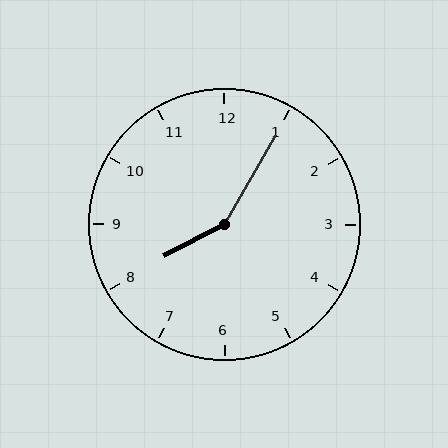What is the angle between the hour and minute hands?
Approximately 148 degrees.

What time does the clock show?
8:05.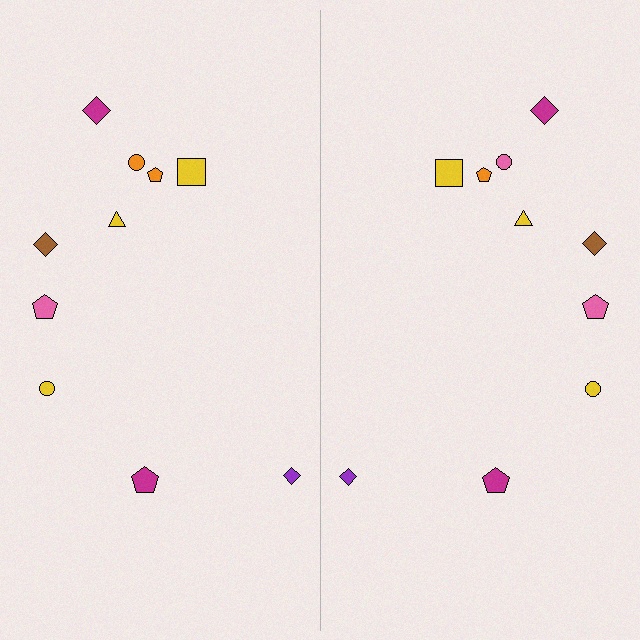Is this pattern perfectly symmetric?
No, the pattern is not perfectly symmetric. The pink circle on the right side breaks the symmetry — its mirror counterpart is orange.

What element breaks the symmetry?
The pink circle on the right side breaks the symmetry — its mirror counterpart is orange.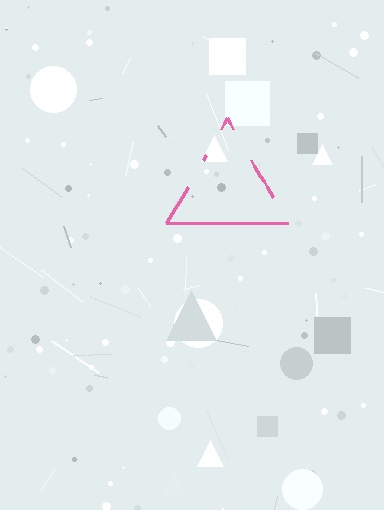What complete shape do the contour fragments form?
The contour fragments form a triangle.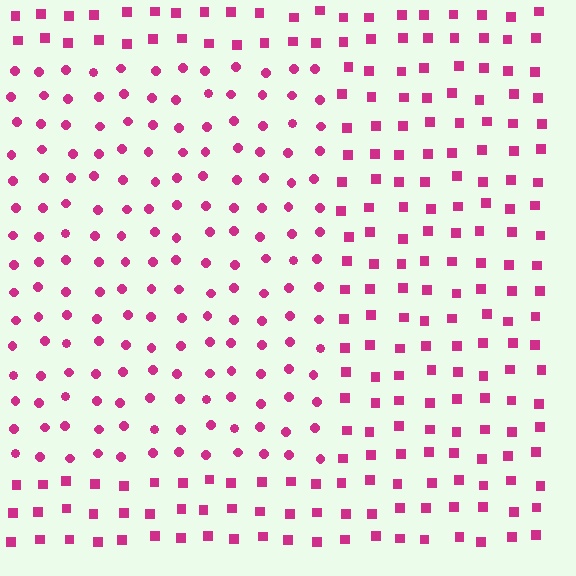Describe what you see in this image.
The image is filled with small magenta elements arranged in a uniform grid. A rectangle-shaped region contains circles, while the surrounding area contains squares. The boundary is defined purely by the change in element shape.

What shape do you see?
I see a rectangle.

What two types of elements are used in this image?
The image uses circles inside the rectangle region and squares outside it.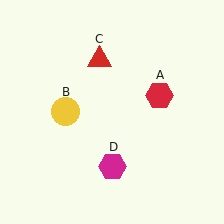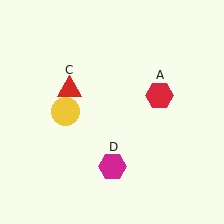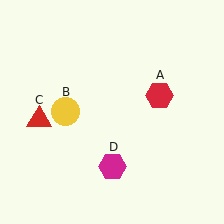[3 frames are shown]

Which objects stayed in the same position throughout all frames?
Red hexagon (object A) and yellow circle (object B) and magenta hexagon (object D) remained stationary.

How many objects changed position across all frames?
1 object changed position: red triangle (object C).